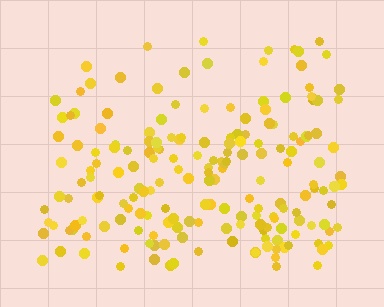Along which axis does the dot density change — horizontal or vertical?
Vertical.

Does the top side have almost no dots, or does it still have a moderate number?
Still a moderate number, just noticeably fewer than the bottom.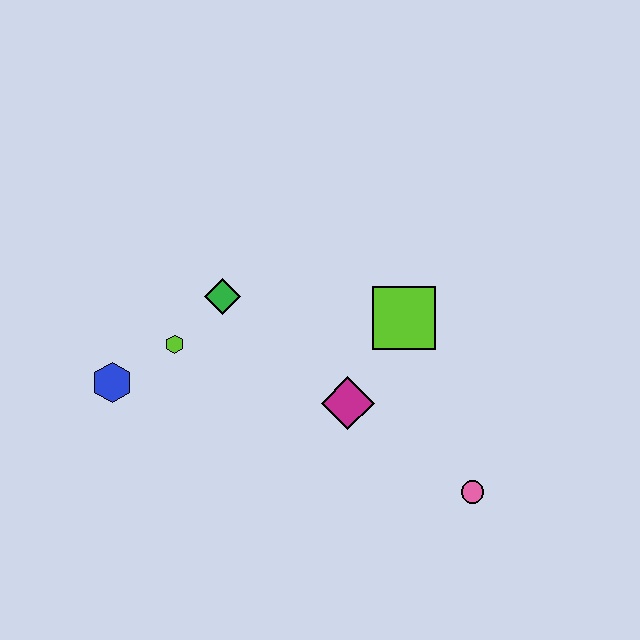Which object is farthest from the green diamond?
The pink circle is farthest from the green diamond.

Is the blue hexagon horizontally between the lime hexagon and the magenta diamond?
No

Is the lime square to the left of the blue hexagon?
No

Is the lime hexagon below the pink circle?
No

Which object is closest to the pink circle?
The magenta diamond is closest to the pink circle.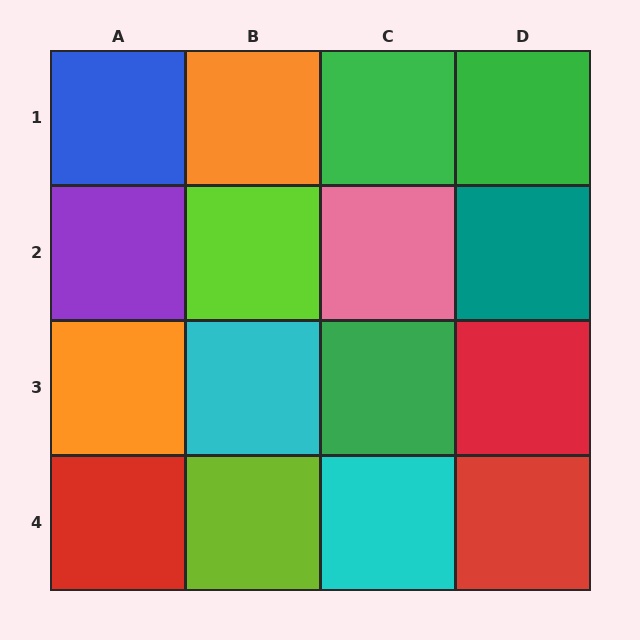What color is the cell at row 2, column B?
Lime.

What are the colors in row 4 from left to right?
Red, lime, cyan, red.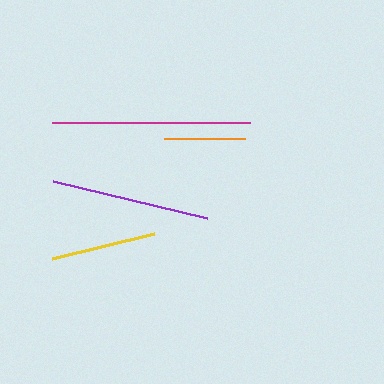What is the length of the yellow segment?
The yellow segment is approximately 105 pixels long.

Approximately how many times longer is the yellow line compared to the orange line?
The yellow line is approximately 1.3 times the length of the orange line.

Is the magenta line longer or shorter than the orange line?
The magenta line is longer than the orange line.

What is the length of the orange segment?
The orange segment is approximately 81 pixels long.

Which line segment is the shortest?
The orange line is the shortest at approximately 81 pixels.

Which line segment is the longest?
The magenta line is the longest at approximately 199 pixels.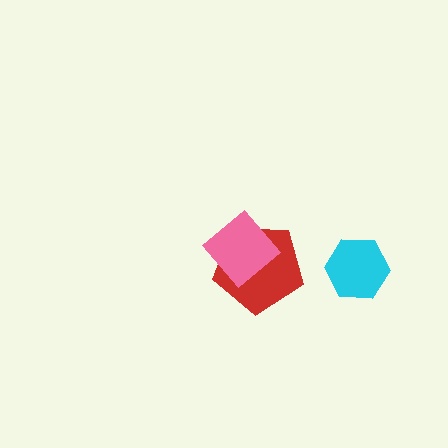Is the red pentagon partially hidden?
Yes, it is partially covered by another shape.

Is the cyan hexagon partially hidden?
No, no other shape covers it.